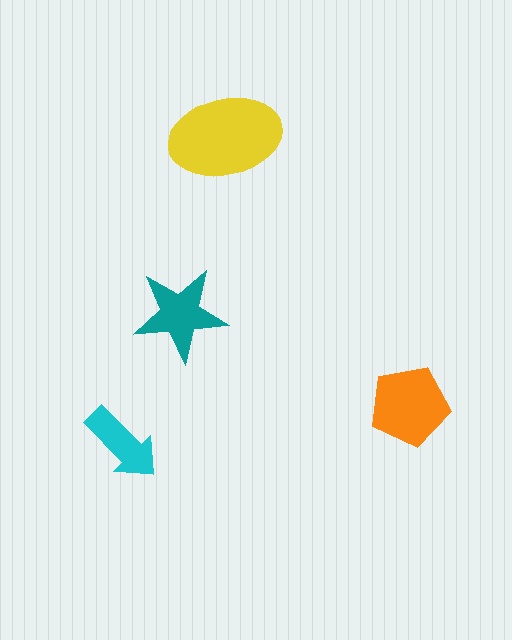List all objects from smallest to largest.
The cyan arrow, the teal star, the orange pentagon, the yellow ellipse.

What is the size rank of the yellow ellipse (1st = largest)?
1st.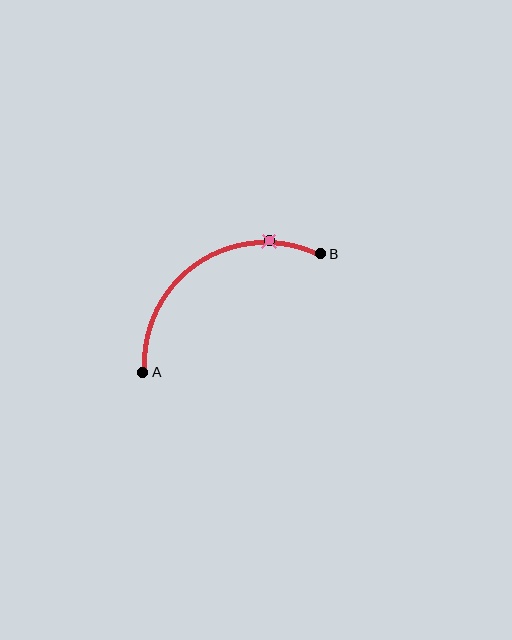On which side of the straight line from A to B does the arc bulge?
The arc bulges above the straight line connecting A and B.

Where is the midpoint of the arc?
The arc midpoint is the point on the curve farthest from the straight line joining A and B. It sits above that line.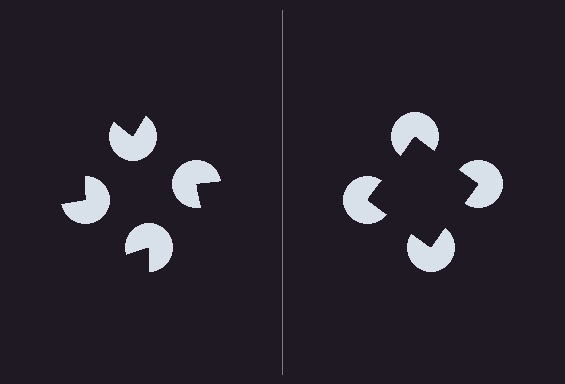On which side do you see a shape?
An illusory square appears on the right side. On the left side the wedge cuts are rotated, so no coherent shape forms.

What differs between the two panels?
The pac-man discs are positioned identically on both sides; only the wedge orientations differ. On the right they align to a square; on the left they are misaligned.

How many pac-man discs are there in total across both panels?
8 — 4 on each side.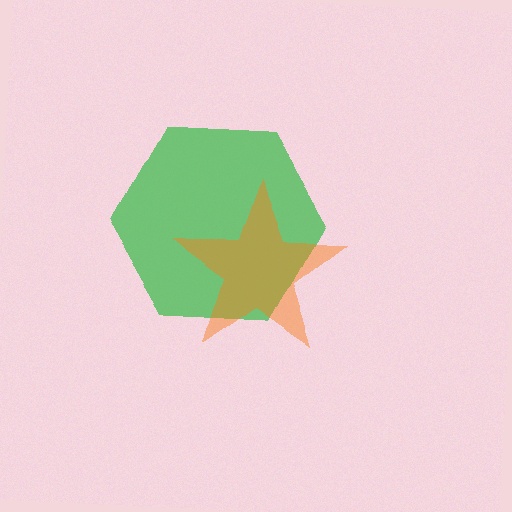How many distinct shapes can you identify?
There are 2 distinct shapes: a green hexagon, an orange star.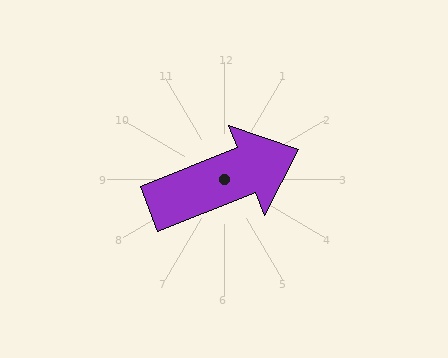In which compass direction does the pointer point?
East.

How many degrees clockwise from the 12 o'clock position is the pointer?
Approximately 68 degrees.